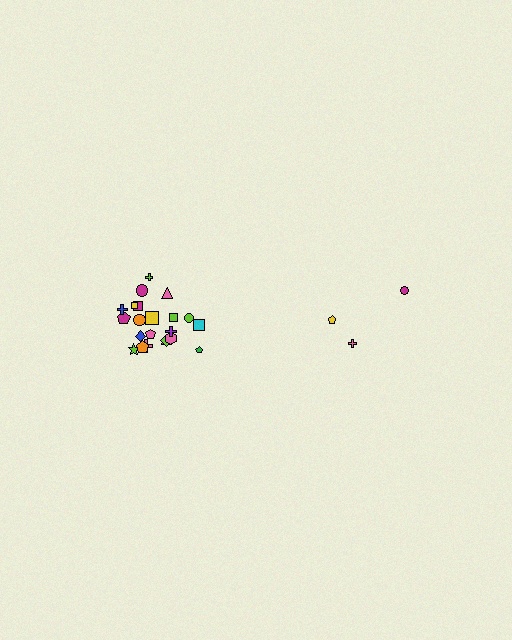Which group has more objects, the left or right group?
The left group.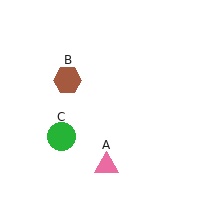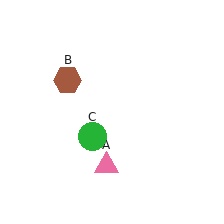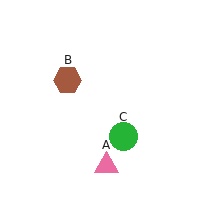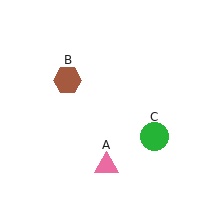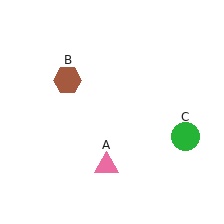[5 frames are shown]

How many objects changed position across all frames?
1 object changed position: green circle (object C).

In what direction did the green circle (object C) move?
The green circle (object C) moved right.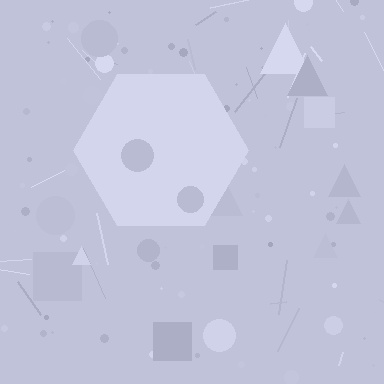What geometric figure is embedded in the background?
A hexagon is embedded in the background.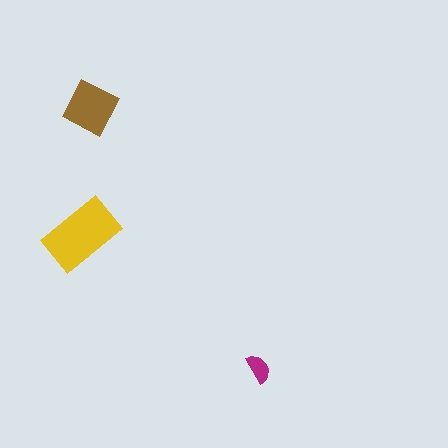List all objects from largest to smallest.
The yellow rectangle, the brown square, the magenta semicircle.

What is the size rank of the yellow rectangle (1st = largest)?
1st.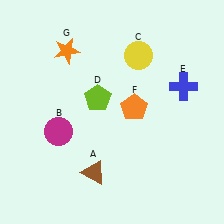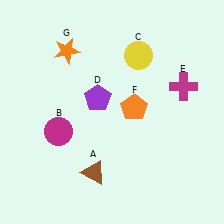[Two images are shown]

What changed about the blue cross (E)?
In Image 1, E is blue. In Image 2, it changed to magenta.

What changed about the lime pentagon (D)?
In Image 1, D is lime. In Image 2, it changed to purple.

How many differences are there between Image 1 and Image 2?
There are 2 differences between the two images.